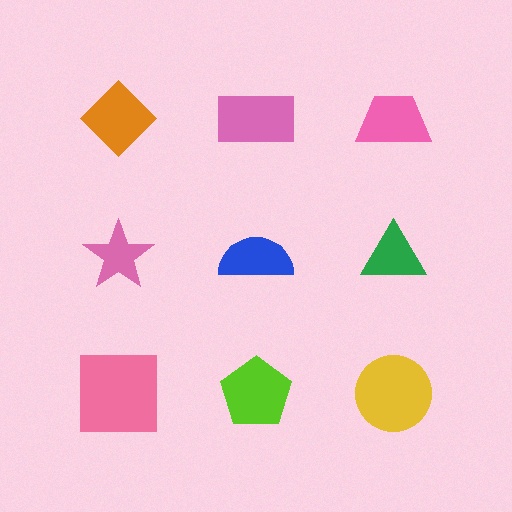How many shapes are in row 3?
3 shapes.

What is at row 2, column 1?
A pink star.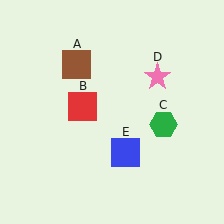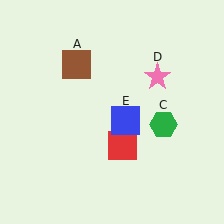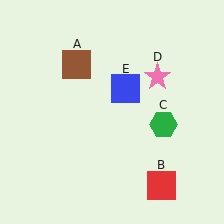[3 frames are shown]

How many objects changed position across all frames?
2 objects changed position: red square (object B), blue square (object E).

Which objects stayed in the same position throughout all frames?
Brown square (object A) and green hexagon (object C) and pink star (object D) remained stationary.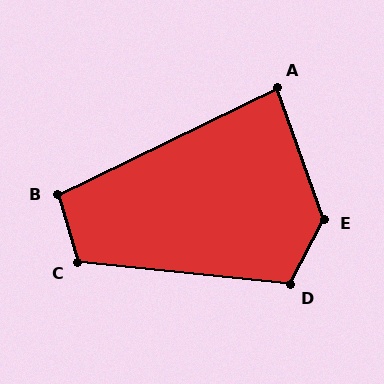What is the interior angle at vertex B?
Approximately 99 degrees (obtuse).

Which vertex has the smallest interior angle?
A, at approximately 84 degrees.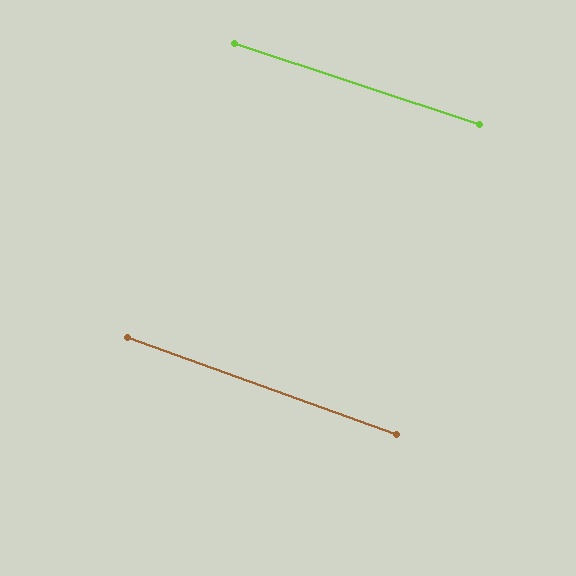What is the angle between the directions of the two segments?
Approximately 2 degrees.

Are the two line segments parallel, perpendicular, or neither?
Parallel — their directions differ by only 1.7°.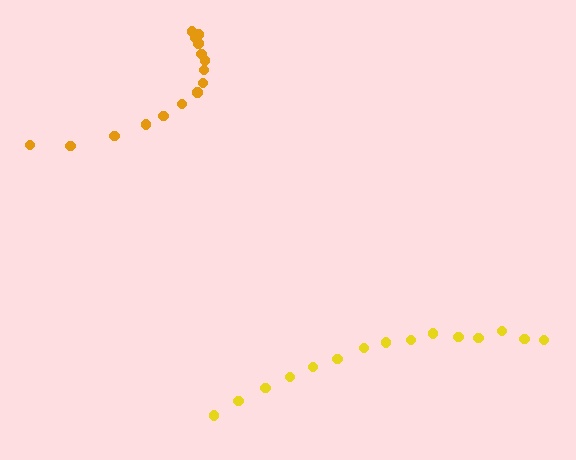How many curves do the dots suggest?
There are 2 distinct paths.